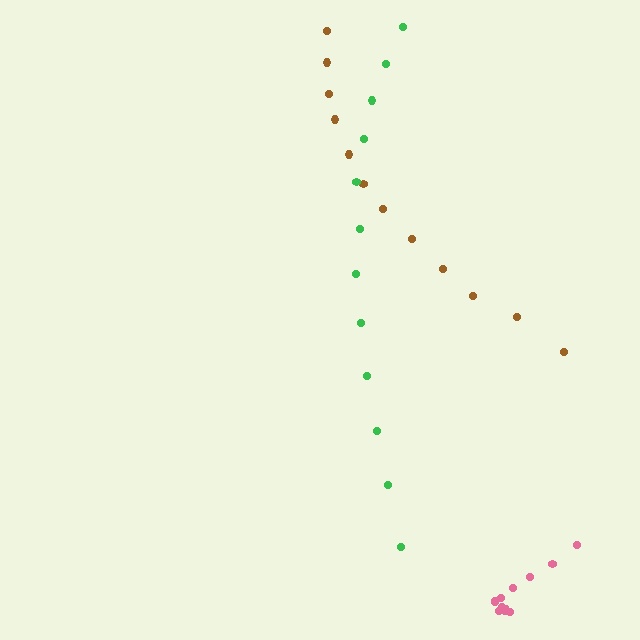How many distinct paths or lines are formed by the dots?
There are 3 distinct paths.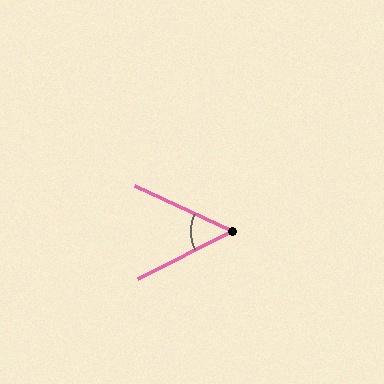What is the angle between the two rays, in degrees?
Approximately 52 degrees.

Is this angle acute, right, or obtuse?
It is acute.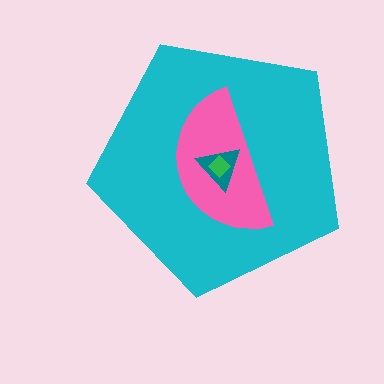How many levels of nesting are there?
4.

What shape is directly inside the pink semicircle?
The teal triangle.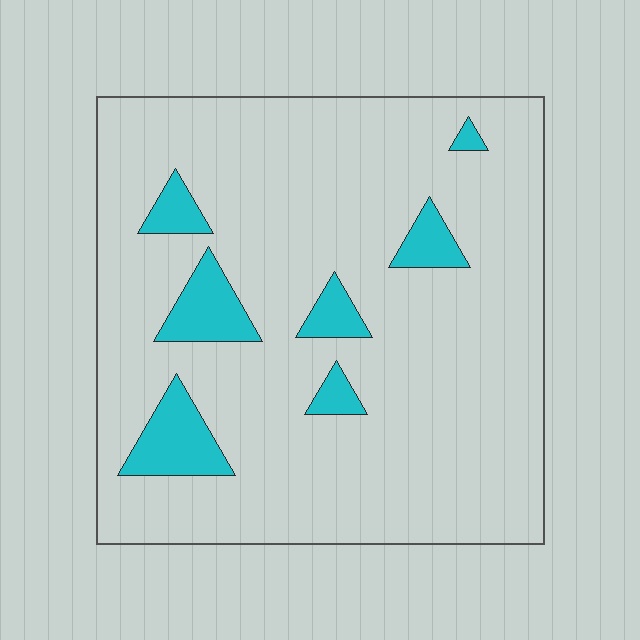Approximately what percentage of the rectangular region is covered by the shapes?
Approximately 10%.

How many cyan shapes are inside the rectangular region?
7.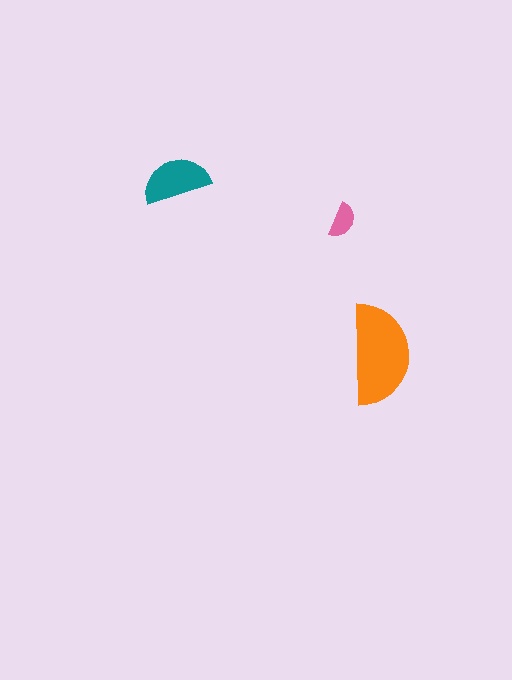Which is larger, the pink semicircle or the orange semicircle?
The orange one.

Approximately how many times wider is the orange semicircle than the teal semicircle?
About 1.5 times wider.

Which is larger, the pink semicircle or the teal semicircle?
The teal one.